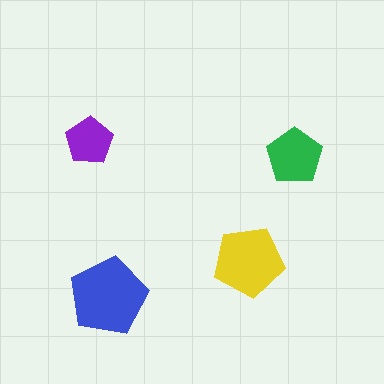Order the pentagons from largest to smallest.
the blue one, the yellow one, the green one, the purple one.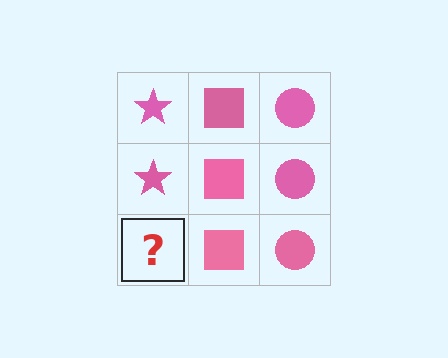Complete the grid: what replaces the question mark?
The question mark should be replaced with a pink star.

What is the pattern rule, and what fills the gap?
The rule is that each column has a consistent shape. The gap should be filled with a pink star.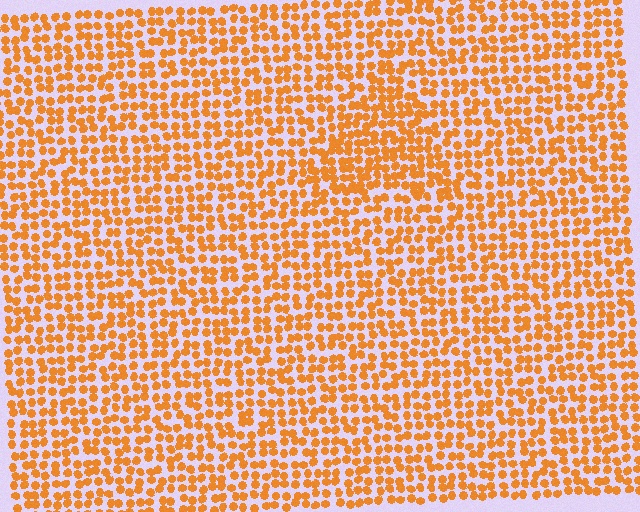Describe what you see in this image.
The image contains small orange elements arranged at two different densities. A triangle-shaped region is visible where the elements are more densely packed than the surrounding area.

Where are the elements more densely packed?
The elements are more densely packed inside the triangle boundary.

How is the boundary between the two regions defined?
The boundary is defined by a change in element density (approximately 1.4x ratio). All elements are the same color, size, and shape.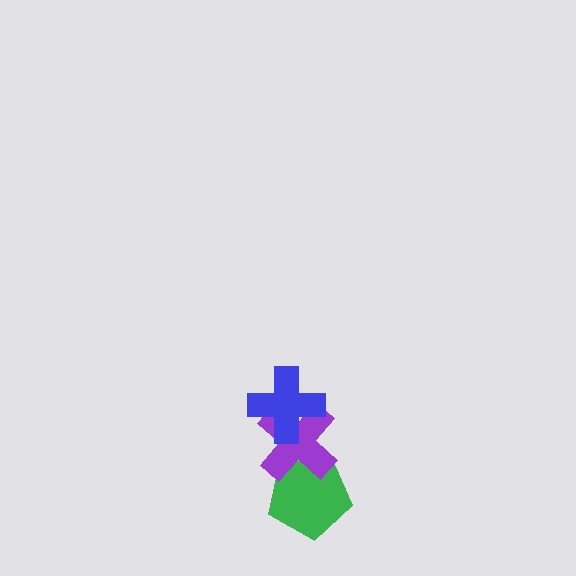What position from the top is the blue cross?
The blue cross is 1st from the top.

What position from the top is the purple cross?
The purple cross is 2nd from the top.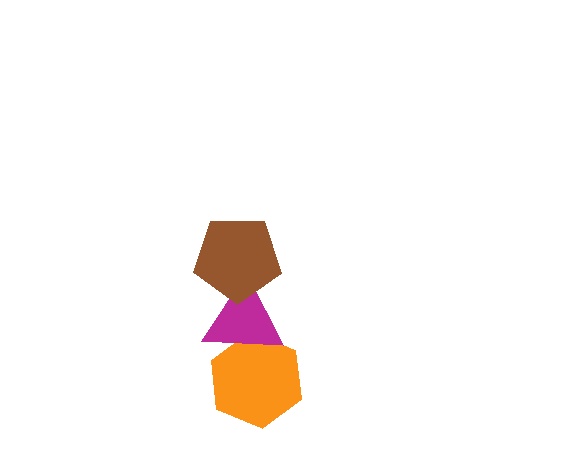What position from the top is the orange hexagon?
The orange hexagon is 3rd from the top.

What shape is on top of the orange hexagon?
The magenta triangle is on top of the orange hexagon.